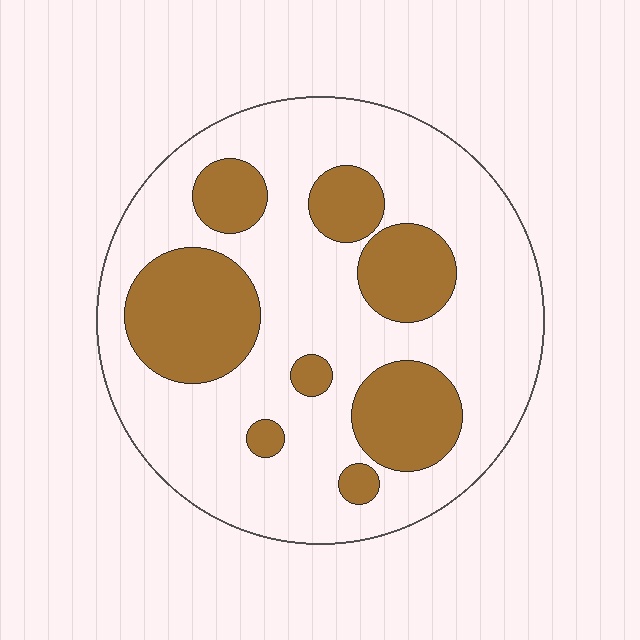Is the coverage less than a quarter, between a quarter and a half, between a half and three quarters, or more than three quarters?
Between a quarter and a half.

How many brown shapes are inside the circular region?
8.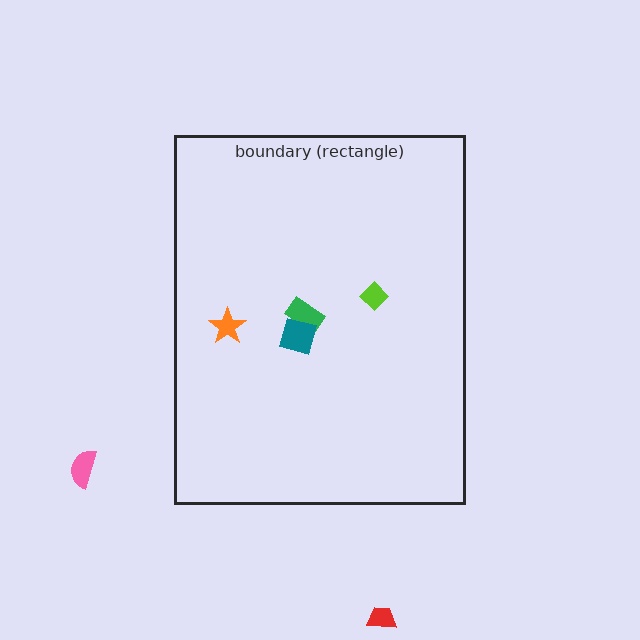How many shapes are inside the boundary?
4 inside, 2 outside.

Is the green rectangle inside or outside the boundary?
Inside.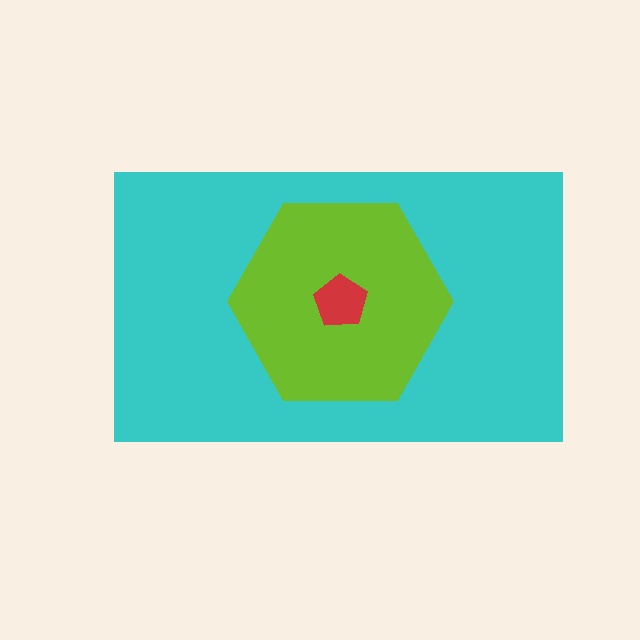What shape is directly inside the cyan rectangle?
The lime hexagon.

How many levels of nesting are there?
3.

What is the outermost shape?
The cyan rectangle.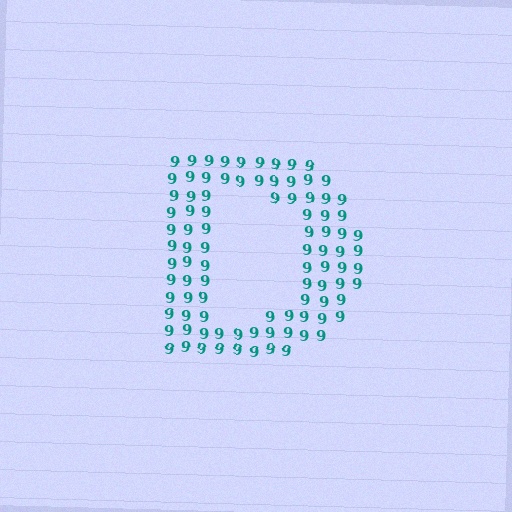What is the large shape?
The large shape is the letter D.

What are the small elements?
The small elements are digit 9's.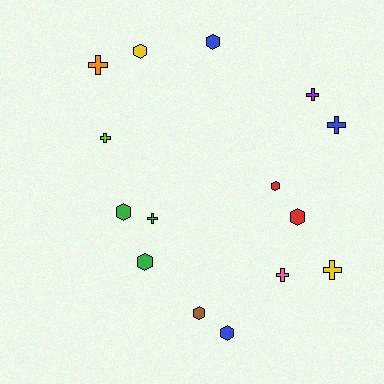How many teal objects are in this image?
There are no teal objects.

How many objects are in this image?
There are 15 objects.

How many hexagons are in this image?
There are 8 hexagons.